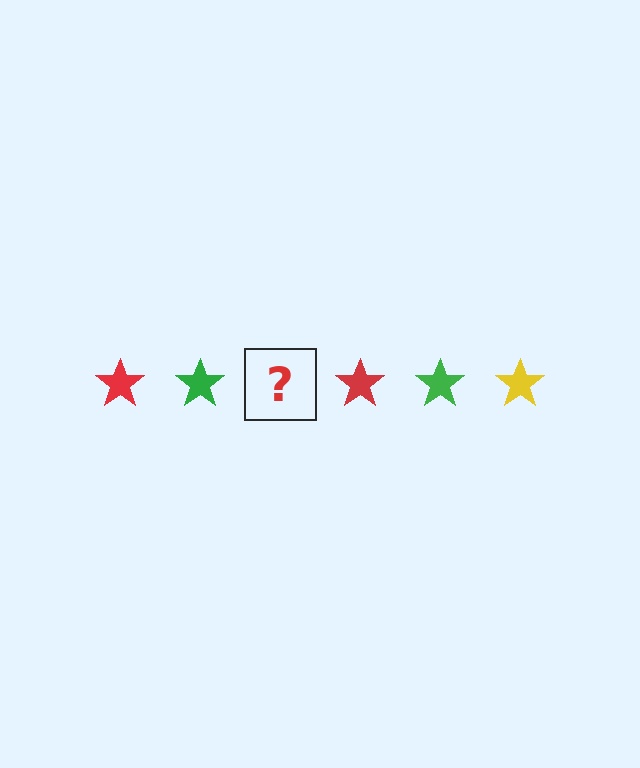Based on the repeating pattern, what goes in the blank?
The blank should be a yellow star.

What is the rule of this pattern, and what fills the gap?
The rule is that the pattern cycles through red, green, yellow stars. The gap should be filled with a yellow star.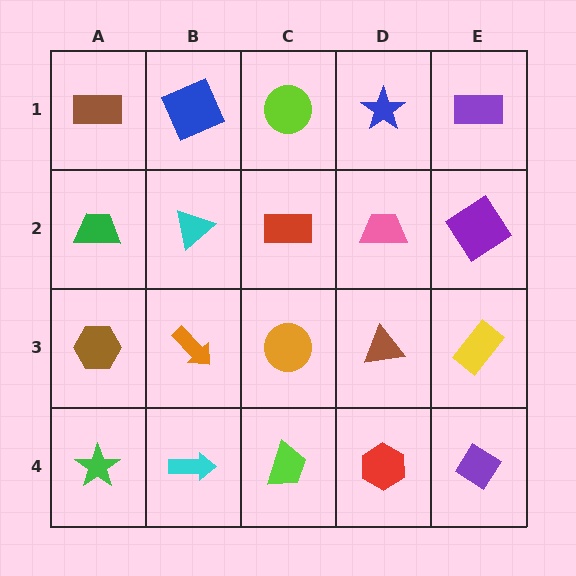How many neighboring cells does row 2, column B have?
4.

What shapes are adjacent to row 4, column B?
An orange arrow (row 3, column B), a green star (row 4, column A), a lime trapezoid (row 4, column C).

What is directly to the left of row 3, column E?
A brown triangle.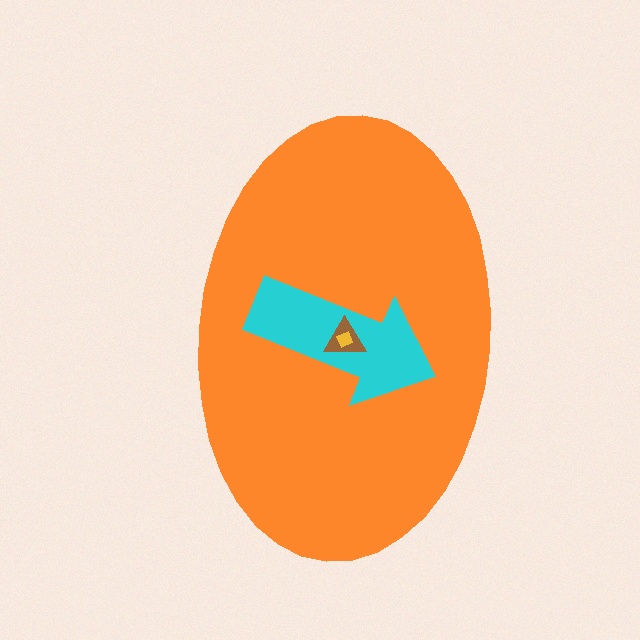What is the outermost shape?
The orange ellipse.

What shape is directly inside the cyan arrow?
The brown triangle.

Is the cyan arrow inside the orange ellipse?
Yes.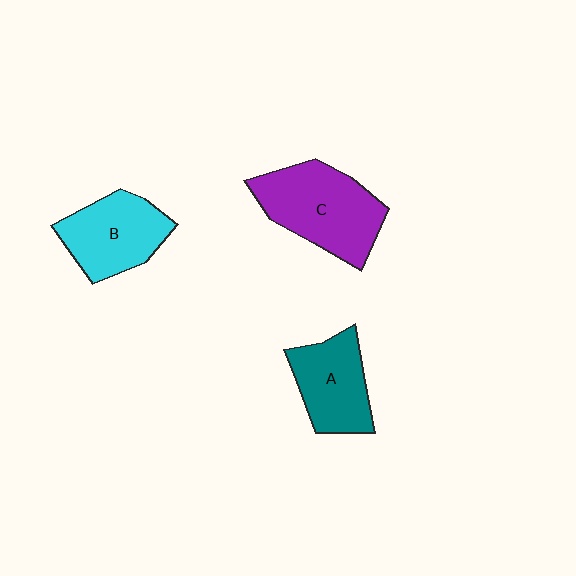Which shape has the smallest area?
Shape A (teal).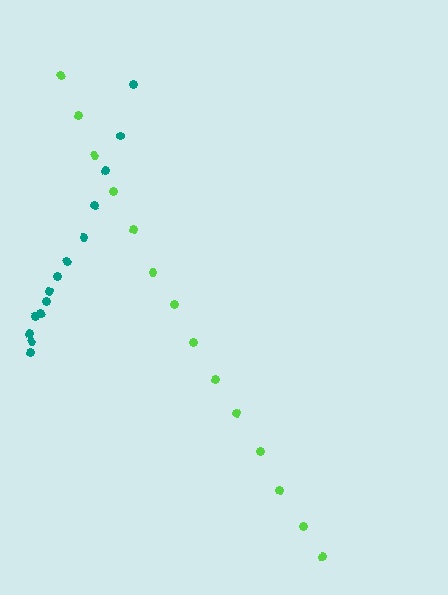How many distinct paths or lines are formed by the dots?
There are 2 distinct paths.